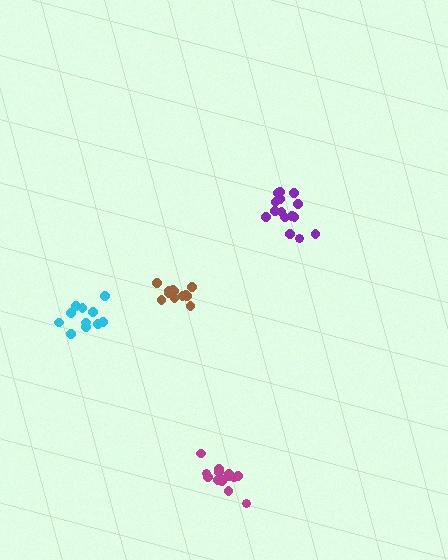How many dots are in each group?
Group 1: 14 dots, Group 2: 15 dots, Group 3: 12 dots, Group 4: 12 dots (53 total).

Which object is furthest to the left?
The cyan cluster is leftmost.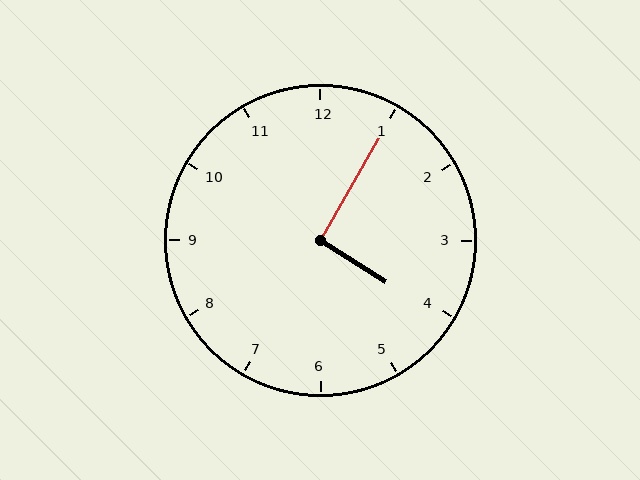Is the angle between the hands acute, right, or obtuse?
It is right.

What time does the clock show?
4:05.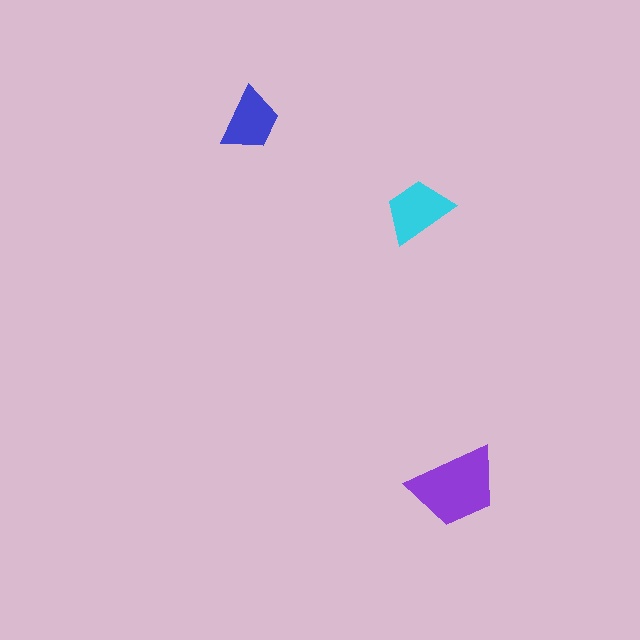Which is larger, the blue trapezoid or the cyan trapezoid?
The cyan one.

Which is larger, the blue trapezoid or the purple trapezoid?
The purple one.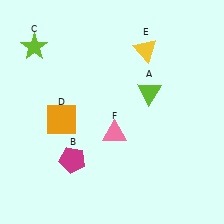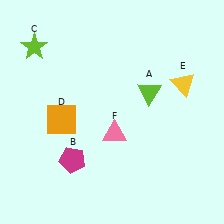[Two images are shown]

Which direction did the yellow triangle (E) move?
The yellow triangle (E) moved right.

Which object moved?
The yellow triangle (E) moved right.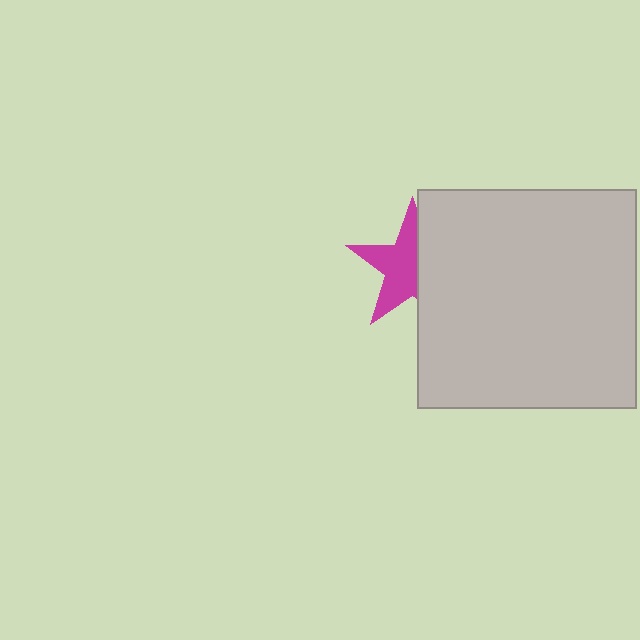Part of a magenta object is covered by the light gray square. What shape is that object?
It is a star.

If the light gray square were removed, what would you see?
You would see the complete magenta star.